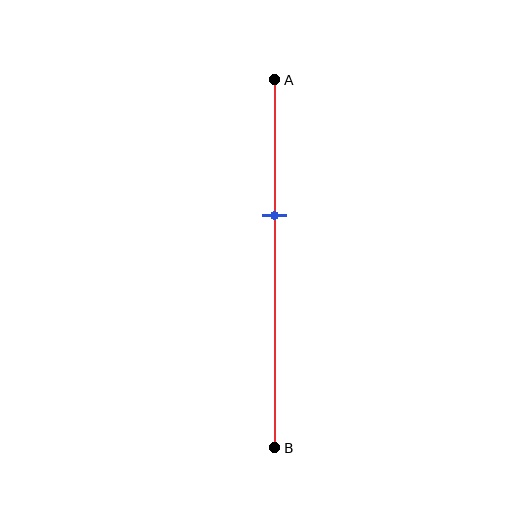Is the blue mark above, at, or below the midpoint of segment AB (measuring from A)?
The blue mark is above the midpoint of segment AB.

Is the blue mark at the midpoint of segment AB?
No, the mark is at about 35% from A, not at the 50% midpoint.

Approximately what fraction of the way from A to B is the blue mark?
The blue mark is approximately 35% of the way from A to B.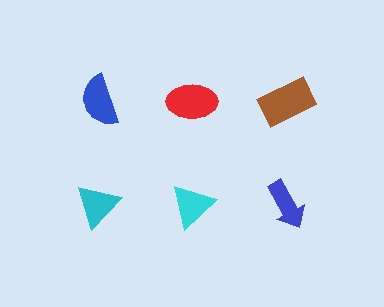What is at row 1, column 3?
A brown rectangle.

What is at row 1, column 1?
A blue semicircle.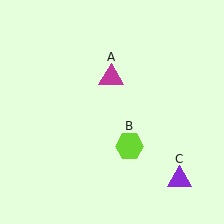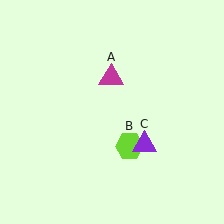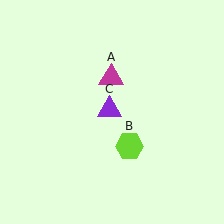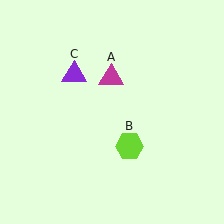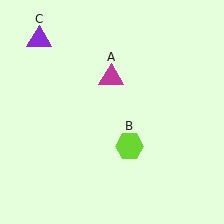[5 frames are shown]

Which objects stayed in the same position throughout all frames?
Magenta triangle (object A) and lime hexagon (object B) remained stationary.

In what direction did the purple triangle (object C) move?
The purple triangle (object C) moved up and to the left.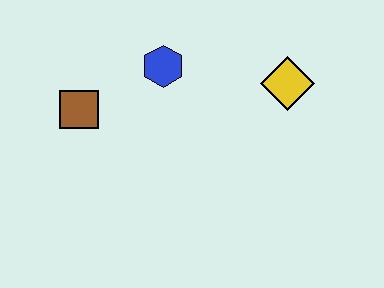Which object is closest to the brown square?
The blue hexagon is closest to the brown square.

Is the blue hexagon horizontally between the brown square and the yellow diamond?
Yes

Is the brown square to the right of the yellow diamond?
No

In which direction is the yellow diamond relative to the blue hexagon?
The yellow diamond is to the right of the blue hexagon.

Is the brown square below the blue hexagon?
Yes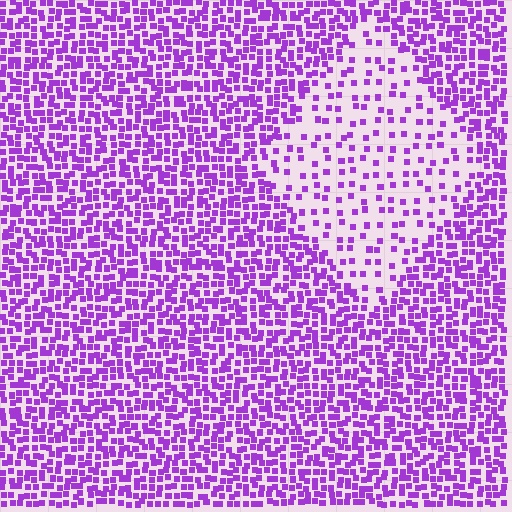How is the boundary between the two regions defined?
The boundary is defined by a change in element density (approximately 2.7x ratio). All elements are the same color, size, and shape.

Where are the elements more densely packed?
The elements are more densely packed outside the diamond boundary.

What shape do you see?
I see a diamond.